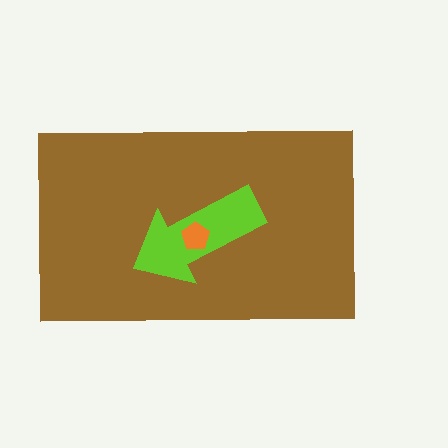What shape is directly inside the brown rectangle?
The lime arrow.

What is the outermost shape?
The brown rectangle.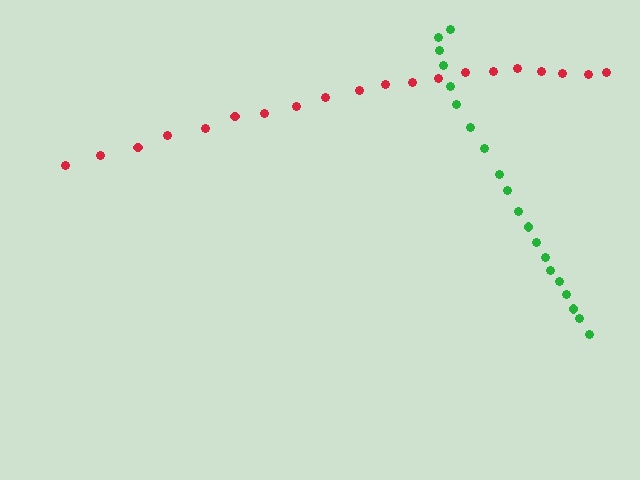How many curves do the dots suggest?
There are 2 distinct paths.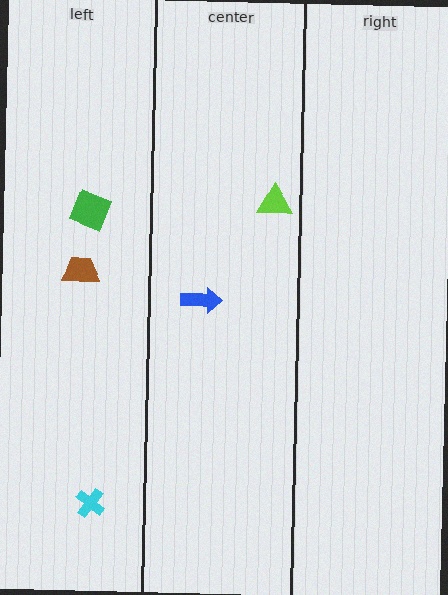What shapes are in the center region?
The blue arrow, the lime triangle.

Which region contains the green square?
The left region.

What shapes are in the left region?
The brown trapezoid, the cyan cross, the green square.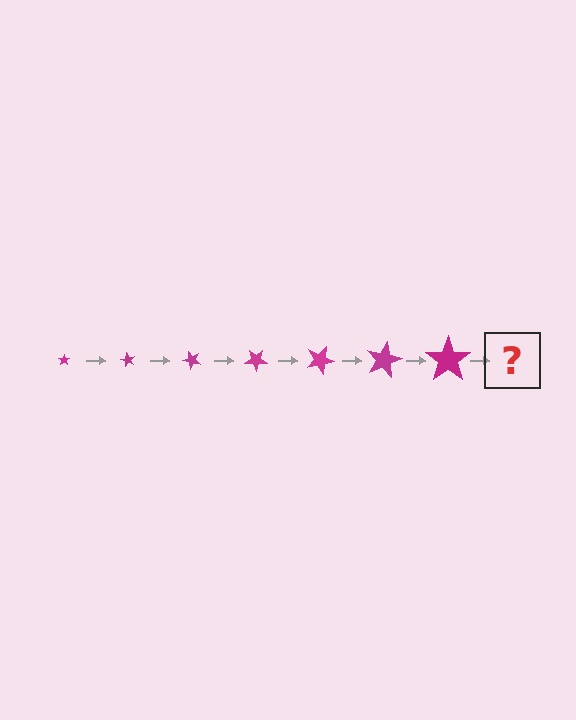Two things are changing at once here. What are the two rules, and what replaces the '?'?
The two rules are that the star grows larger each step and it rotates 60 degrees each step. The '?' should be a star, larger than the previous one and rotated 420 degrees from the start.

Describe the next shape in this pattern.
It should be a star, larger than the previous one and rotated 420 degrees from the start.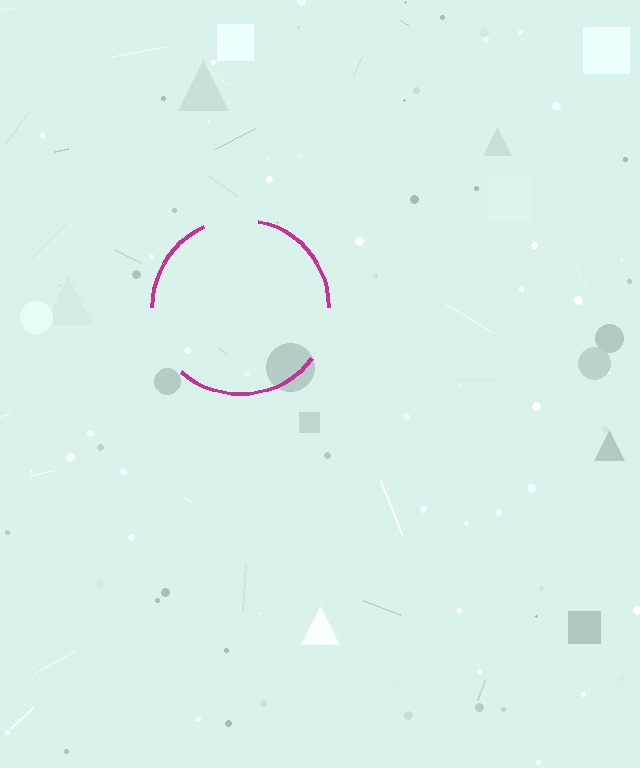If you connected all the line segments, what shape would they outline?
They would outline a circle.